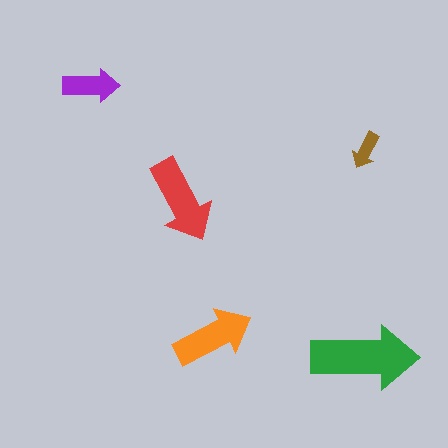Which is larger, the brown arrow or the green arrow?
The green one.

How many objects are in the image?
There are 5 objects in the image.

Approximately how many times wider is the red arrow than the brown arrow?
About 2 times wider.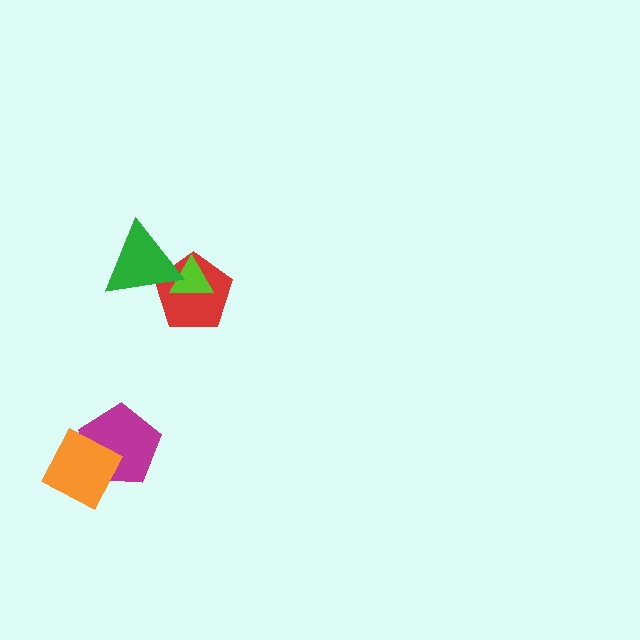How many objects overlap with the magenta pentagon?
1 object overlaps with the magenta pentagon.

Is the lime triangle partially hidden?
Yes, it is partially covered by another shape.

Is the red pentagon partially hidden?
Yes, it is partially covered by another shape.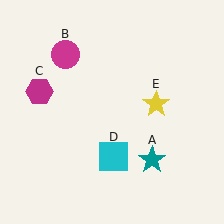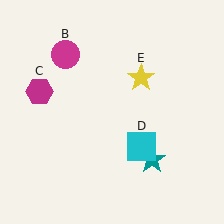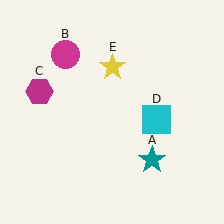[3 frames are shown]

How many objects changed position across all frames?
2 objects changed position: cyan square (object D), yellow star (object E).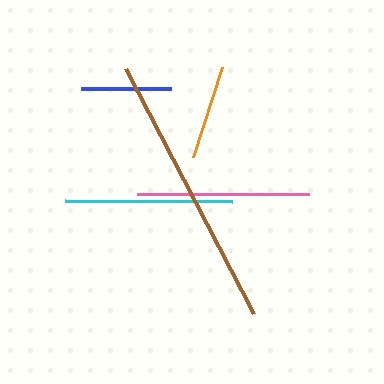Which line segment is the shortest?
The blue line is the shortest at approximately 90 pixels.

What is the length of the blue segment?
The blue segment is approximately 90 pixels long.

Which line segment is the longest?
The brown line is the longest at approximately 277 pixels.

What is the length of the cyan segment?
The cyan segment is approximately 167 pixels long.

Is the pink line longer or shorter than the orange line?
The pink line is longer than the orange line.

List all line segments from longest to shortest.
From longest to shortest: brown, pink, cyan, orange, blue.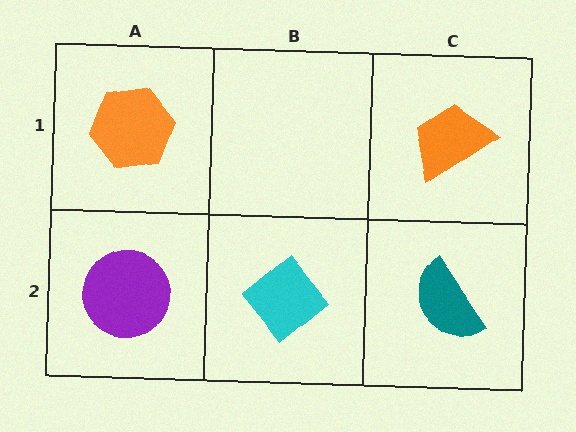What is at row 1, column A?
An orange hexagon.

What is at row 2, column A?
A purple circle.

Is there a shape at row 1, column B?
No, that cell is empty.